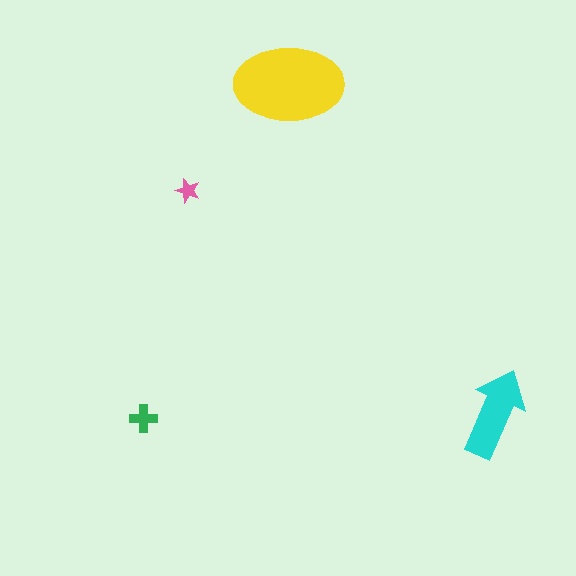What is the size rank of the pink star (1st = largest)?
4th.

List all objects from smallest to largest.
The pink star, the green cross, the cyan arrow, the yellow ellipse.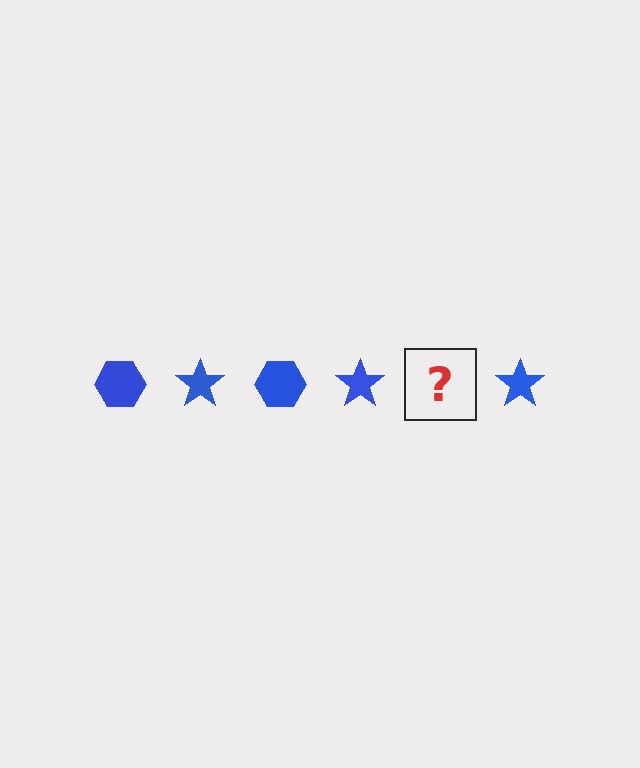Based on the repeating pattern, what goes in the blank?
The blank should be a blue hexagon.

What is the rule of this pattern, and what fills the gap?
The rule is that the pattern cycles through hexagon, star shapes in blue. The gap should be filled with a blue hexagon.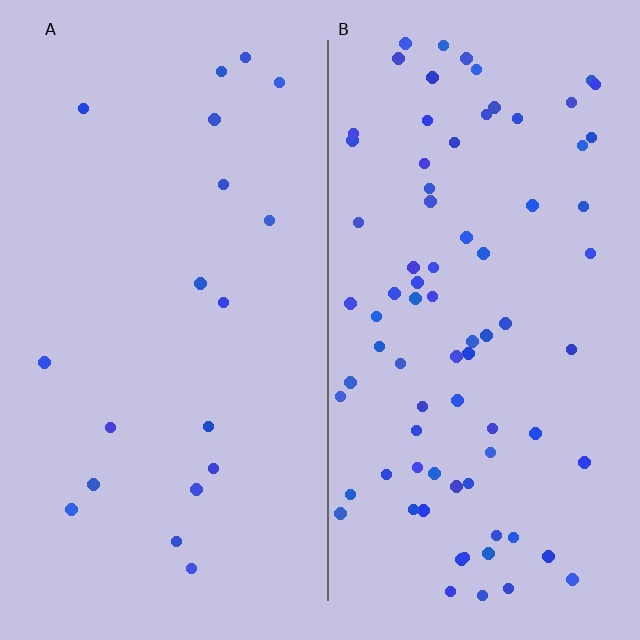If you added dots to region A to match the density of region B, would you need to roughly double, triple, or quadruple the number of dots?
Approximately quadruple.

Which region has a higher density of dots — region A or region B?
B (the right).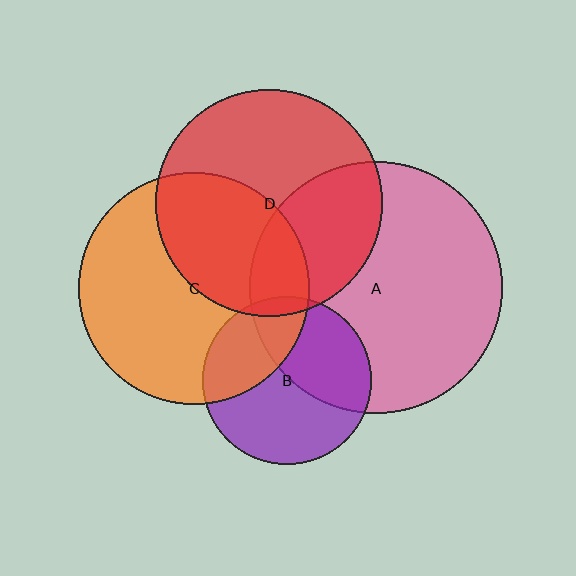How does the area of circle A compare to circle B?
Approximately 2.2 times.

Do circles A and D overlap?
Yes.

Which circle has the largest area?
Circle A (pink).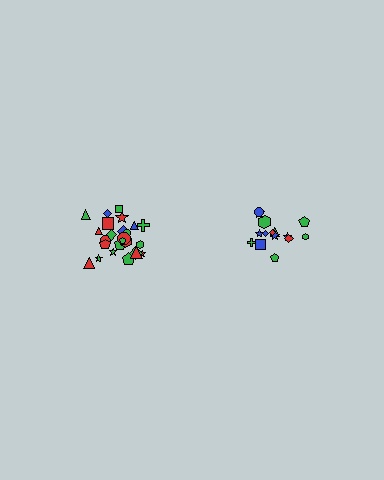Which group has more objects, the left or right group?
The left group.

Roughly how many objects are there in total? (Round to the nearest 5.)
Roughly 40 objects in total.